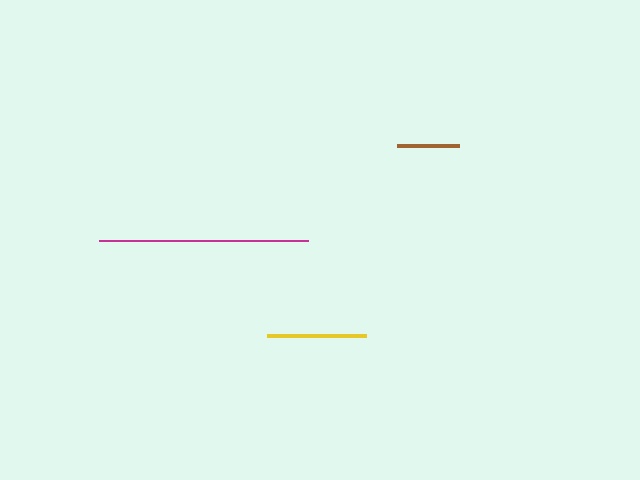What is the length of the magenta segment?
The magenta segment is approximately 209 pixels long.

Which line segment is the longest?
The magenta line is the longest at approximately 209 pixels.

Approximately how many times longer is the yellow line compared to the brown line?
The yellow line is approximately 1.6 times the length of the brown line.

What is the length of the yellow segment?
The yellow segment is approximately 98 pixels long.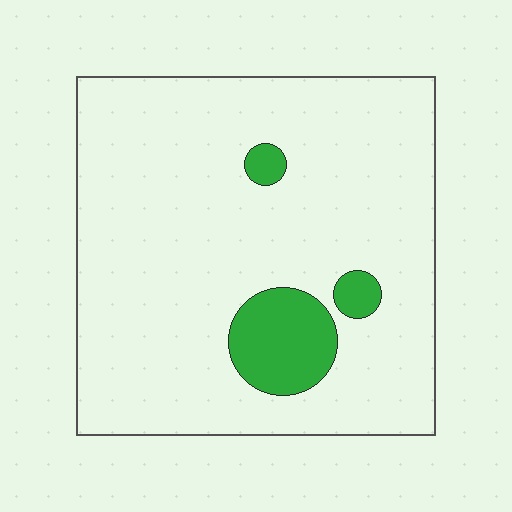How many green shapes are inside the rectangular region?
3.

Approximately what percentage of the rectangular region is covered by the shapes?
Approximately 10%.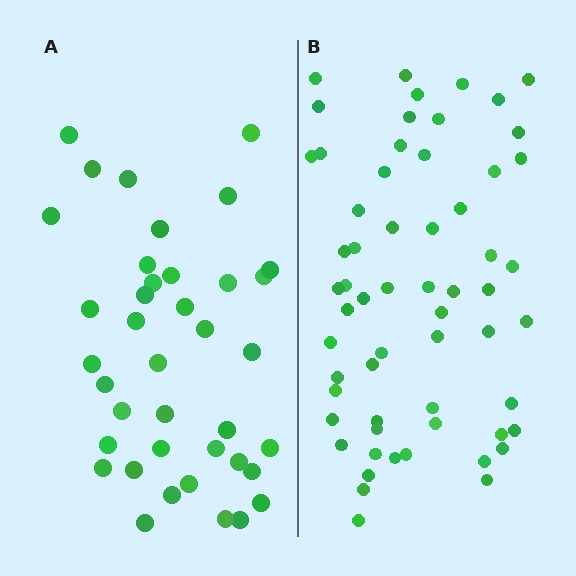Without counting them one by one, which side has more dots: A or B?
Region B (the right region) has more dots.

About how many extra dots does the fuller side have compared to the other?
Region B has approximately 20 more dots than region A.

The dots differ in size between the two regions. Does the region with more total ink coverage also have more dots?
No. Region A has more total ink coverage because its dots are larger, but region B actually contains more individual dots. Total area can be misleading — the number of items is what matters here.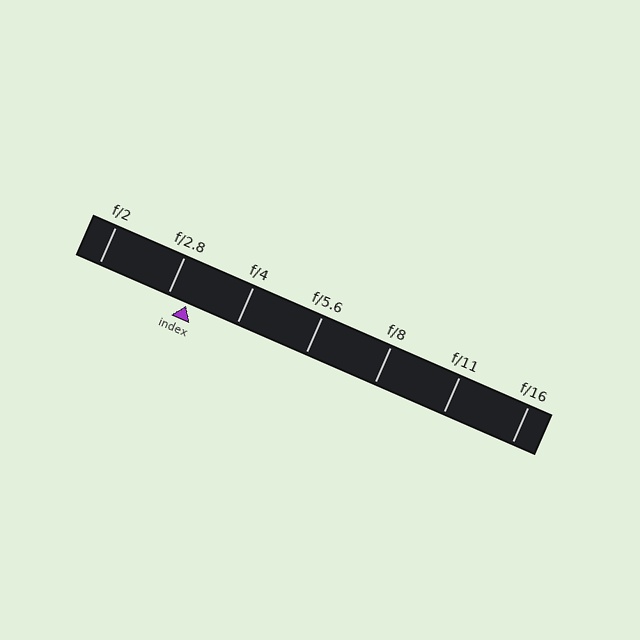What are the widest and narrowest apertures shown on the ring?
The widest aperture shown is f/2 and the narrowest is f/16.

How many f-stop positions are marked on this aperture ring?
There are 7 f-stop positions marked.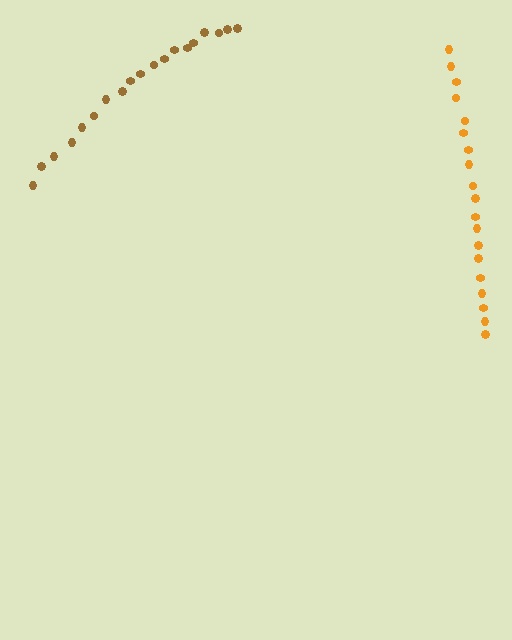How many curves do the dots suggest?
There are 2 distinct paths.